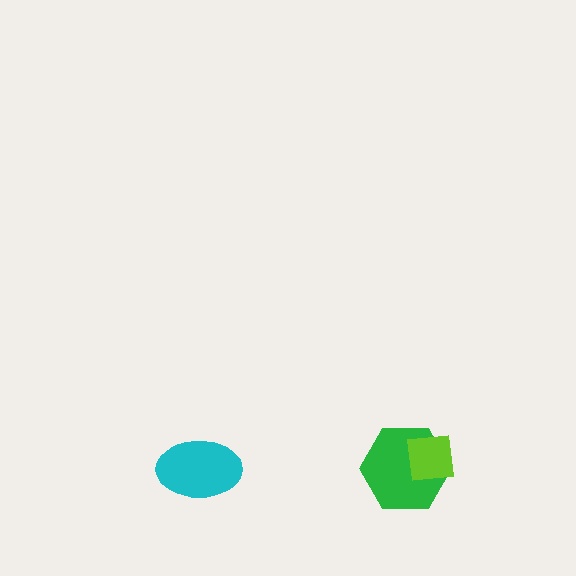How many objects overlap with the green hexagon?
1 object overlaps with the green hexagon.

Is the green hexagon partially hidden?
Yes, it is partially covered by another shape.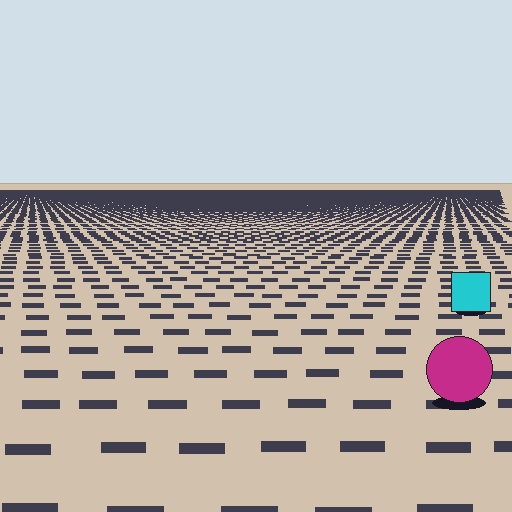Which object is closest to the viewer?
The magenta circle is closest. The texture marks near it are larger and more spread out.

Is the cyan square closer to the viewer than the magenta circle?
No. The magenta circle is closer — you can tell from the texture gradient: the ground texture is coarser near it.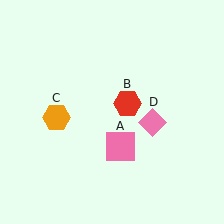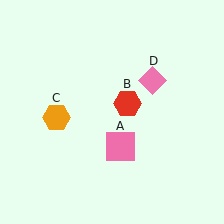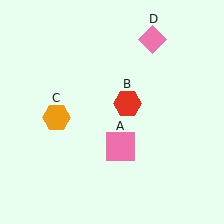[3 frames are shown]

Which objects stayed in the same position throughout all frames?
Pink square (object A) and red hexagon (object B) and orange hexagon (object C) remained stationary.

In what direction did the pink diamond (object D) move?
The pink diamond (object D) moved up.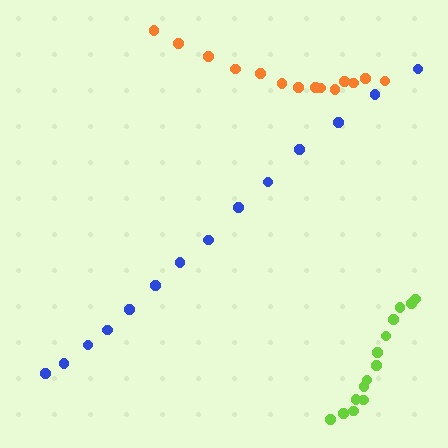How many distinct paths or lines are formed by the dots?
There are 3 distinct paths.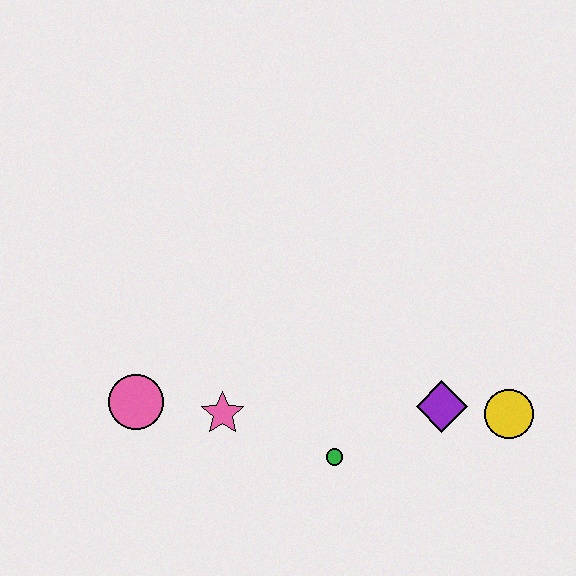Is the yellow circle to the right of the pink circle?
Yes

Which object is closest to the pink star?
The pink circle is closest to the pink star.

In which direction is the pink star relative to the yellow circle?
The pink star is to the left of the yellow circle.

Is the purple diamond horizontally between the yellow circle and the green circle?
Yes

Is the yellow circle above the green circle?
Yes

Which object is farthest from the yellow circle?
The pink circle is farthest from the yellow circle.